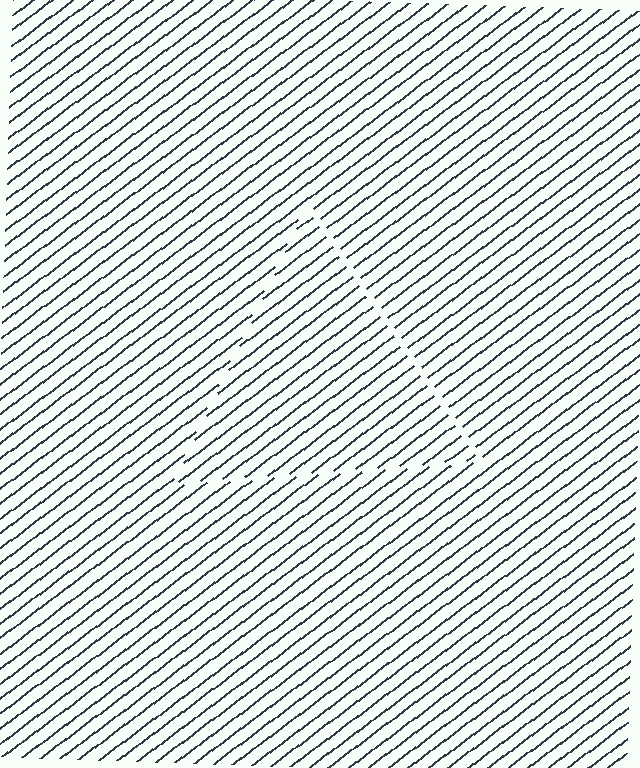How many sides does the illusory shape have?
3 sides — the line-ends trace a triangle.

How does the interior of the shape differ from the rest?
The interior of the shape contains the same grating, shifted by half a period — the contour is defined by the phase discontinuity where line-ends from the inner and outer gratings abut.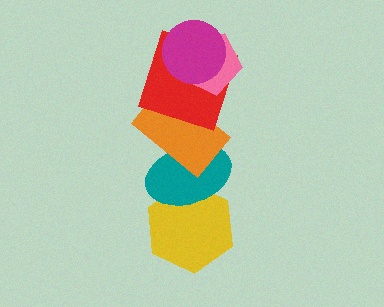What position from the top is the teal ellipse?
The teal ellipse is 5th from the top.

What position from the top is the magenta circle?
The magenta circle is 1st from the top.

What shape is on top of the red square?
The pink pentagon is on top of the red square.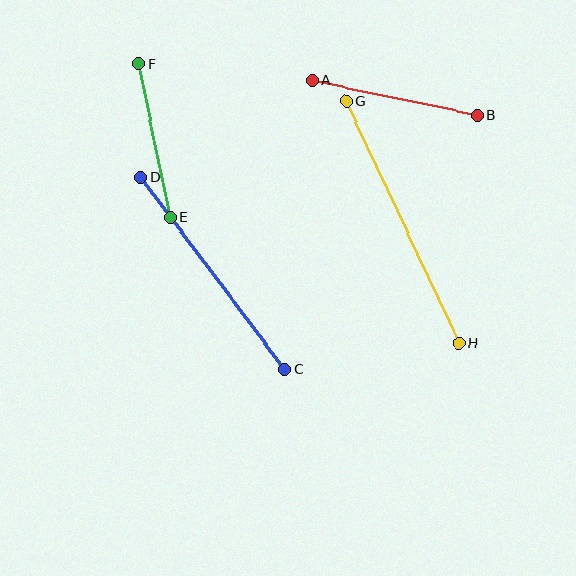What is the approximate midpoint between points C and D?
The midpoint is at approximately (213, 273) pixels.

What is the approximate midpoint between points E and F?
The midpoint is at approximately (154, 140) pixels.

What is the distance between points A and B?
The distance is approximately 169 pixels.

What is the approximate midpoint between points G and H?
The midpoint is at approximately (402, 222) pixels.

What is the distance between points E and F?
The distance is approximately 157 pixels.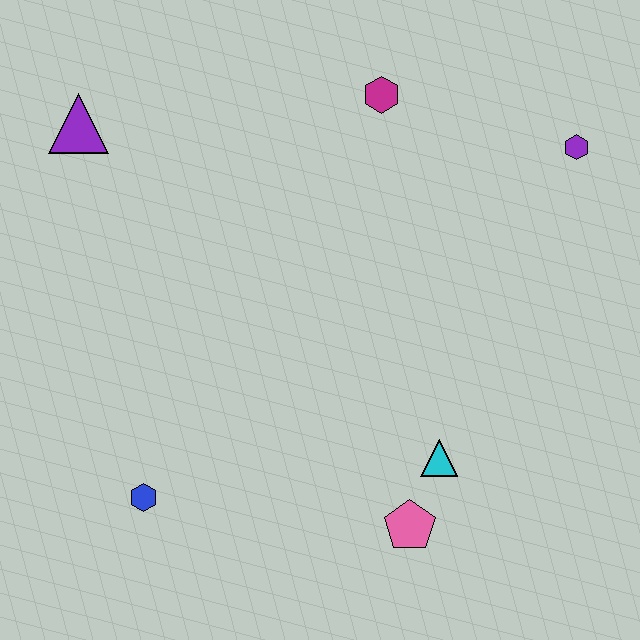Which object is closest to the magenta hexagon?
The purple hexagon is closest to the magenta hexagon.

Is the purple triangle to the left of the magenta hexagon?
Yes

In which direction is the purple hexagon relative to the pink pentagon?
The purple hexagon is above the pink pentagon.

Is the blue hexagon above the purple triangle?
No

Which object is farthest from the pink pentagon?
The purple triangle is farthest from the pink pentagon.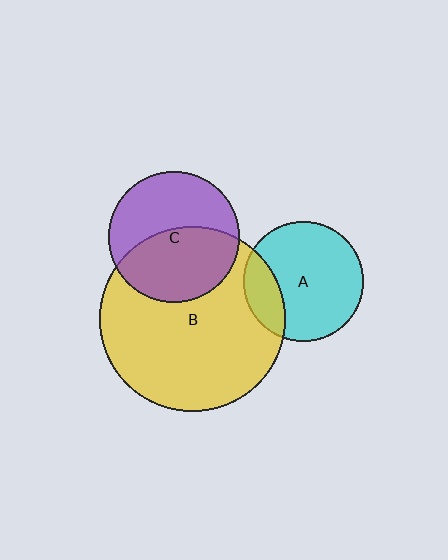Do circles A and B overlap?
Yes.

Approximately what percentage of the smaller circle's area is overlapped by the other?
Approximately 20%.